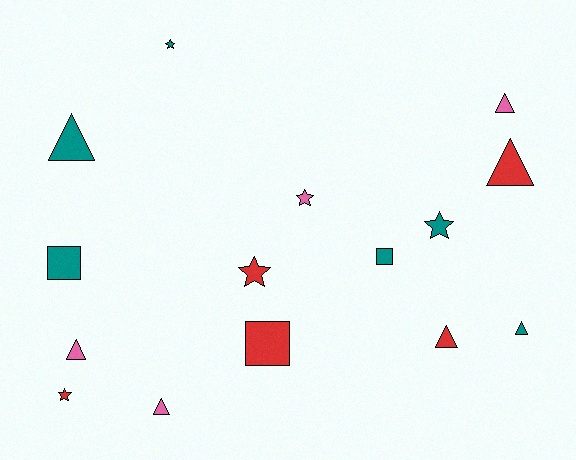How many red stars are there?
There are 2 red stars.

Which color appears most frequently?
Teal, with 6 objects.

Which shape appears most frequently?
Triangle, with 7 objects.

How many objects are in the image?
There are 15 objects.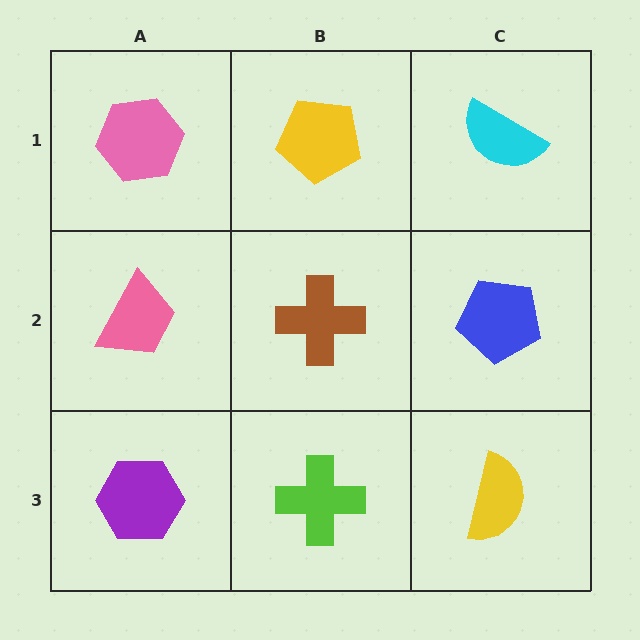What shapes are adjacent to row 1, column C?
A blue pentagon (row 2, column C), a yellow pentagon (row 1, column B).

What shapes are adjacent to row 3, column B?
A brown cross (row 2, column B), a purple hexagon (row 3, column A), a yellow semicircle (row 3, column C).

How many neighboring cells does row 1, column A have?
2.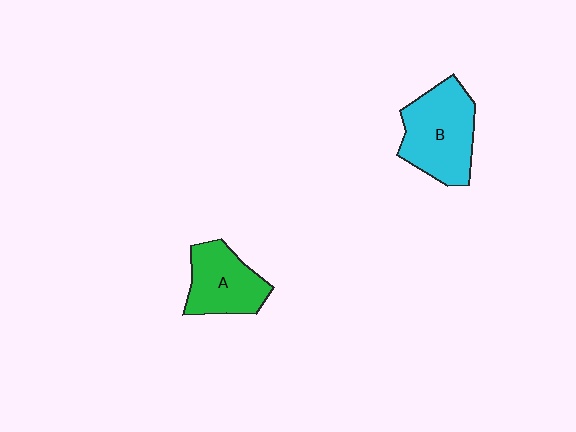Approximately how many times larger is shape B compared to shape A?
Approximately 1.3 times.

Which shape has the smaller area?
Shape A (green).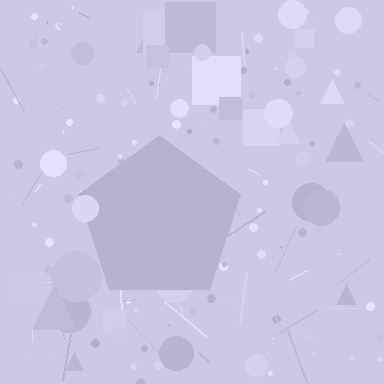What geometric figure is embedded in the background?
A pentagon is embedded in the background.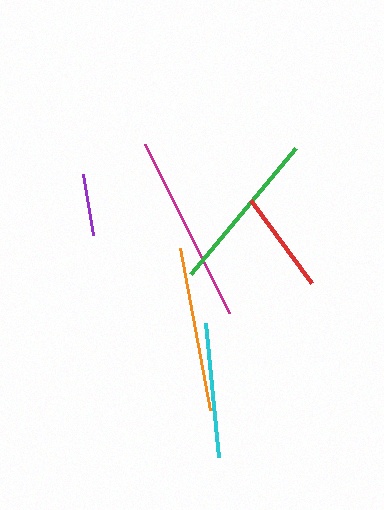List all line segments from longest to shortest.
From longest to shortest: magenta, green, orange, cyan, red, purple.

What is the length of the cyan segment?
The cyan segment is approximately 134 pixels long.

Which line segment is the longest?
The magenta line is the longest at approximately 189 pixels.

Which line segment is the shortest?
The purple line is the shortest at approximately 62 pixels.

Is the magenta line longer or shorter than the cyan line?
The magenta line is longer than the cyan line.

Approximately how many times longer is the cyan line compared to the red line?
The cyan line is approximately 1.3 times the length of the red line.